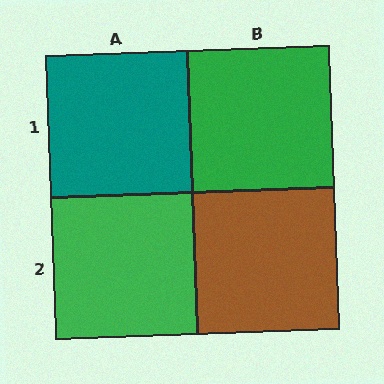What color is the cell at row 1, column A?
Teal.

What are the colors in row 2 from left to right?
Green, brown.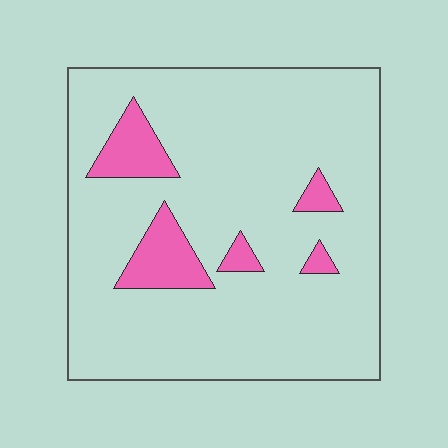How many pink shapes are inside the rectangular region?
5.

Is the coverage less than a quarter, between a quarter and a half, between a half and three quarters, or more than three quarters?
Less than a quarter.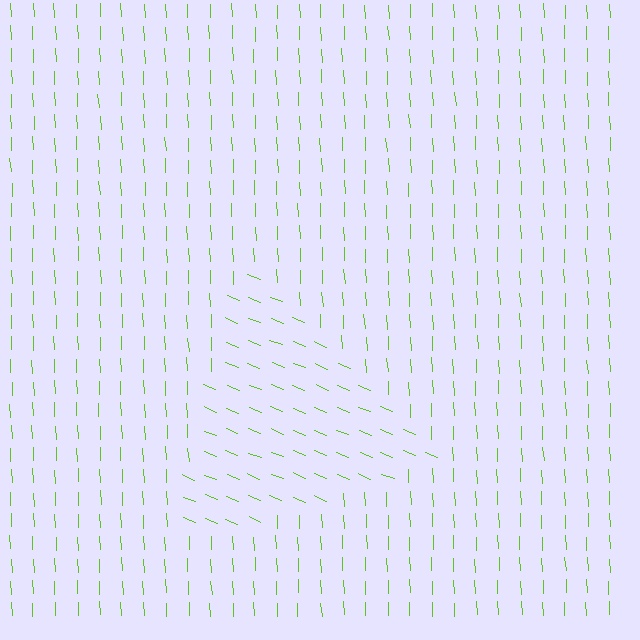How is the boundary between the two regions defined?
The boundary is defined purely by a change in line orientation (approximately 66 degrees difference). All lines are the same color and thickness.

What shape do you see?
I see a triangle.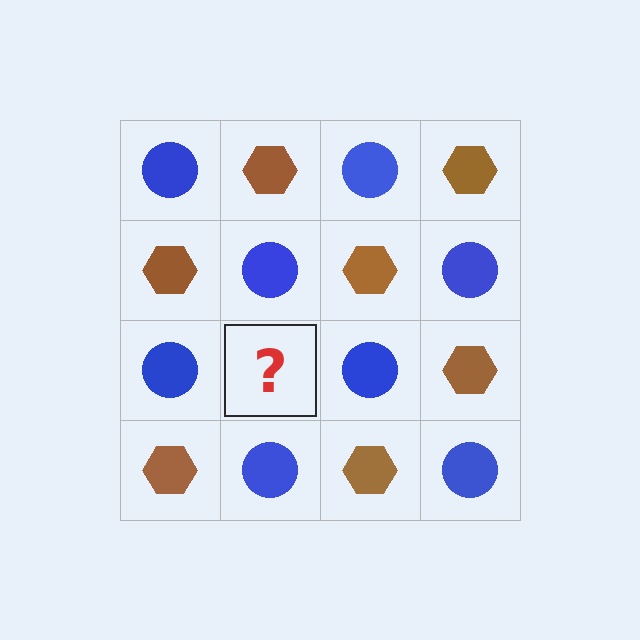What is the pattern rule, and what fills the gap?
The rule is that it alternates blue circle and brown hexagon in a checkerboard pattern. The gap should be filled with a brown hexagon.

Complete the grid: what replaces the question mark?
The question mark should be replaced with a brown hexagon.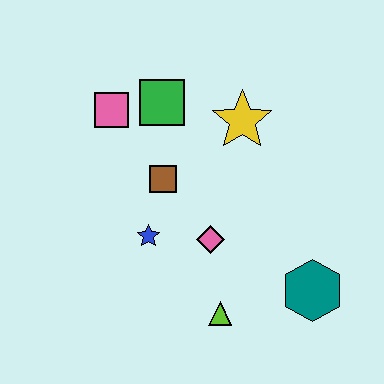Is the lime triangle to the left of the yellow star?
Yes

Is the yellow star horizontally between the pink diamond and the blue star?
No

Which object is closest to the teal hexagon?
The lime triangle is closest to the teal hexagon.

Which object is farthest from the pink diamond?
The pink square is farthest from the pink diamond.